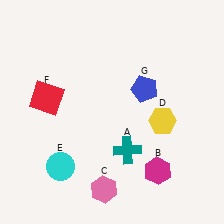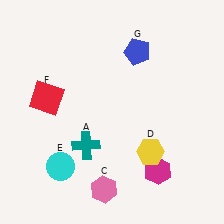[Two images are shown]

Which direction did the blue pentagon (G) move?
The blue pentagon (G) moved up.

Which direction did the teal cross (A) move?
The teal cross (A) moved left.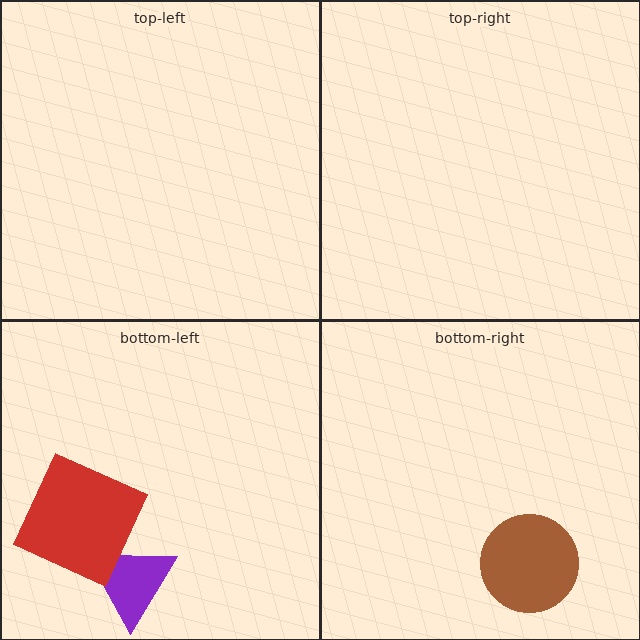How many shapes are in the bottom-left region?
2.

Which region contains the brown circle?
The bottom-right region.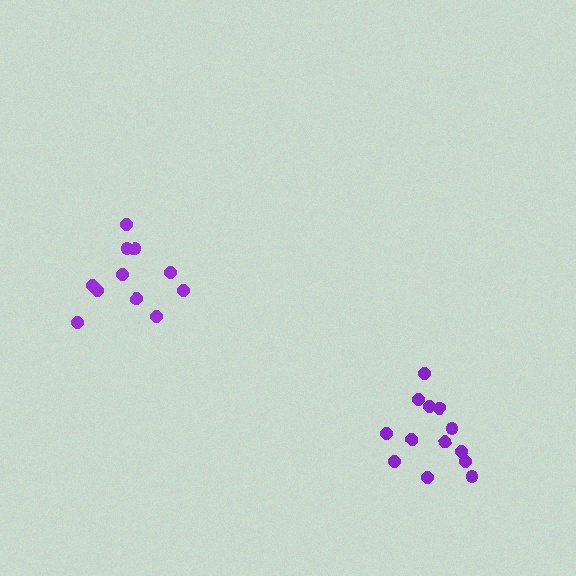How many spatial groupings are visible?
There are 2 spatial groupings.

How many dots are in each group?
Group 1: 13 dots, Group 2: 11 dots (24 total).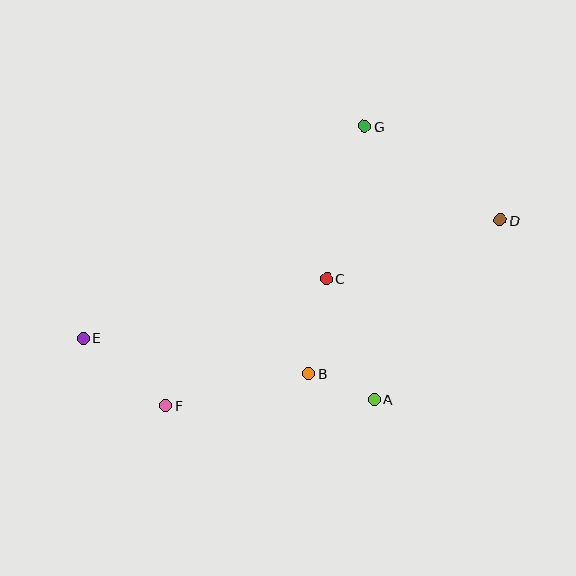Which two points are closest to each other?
Points A and B are closest to each other.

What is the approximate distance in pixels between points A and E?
The distance between A and E is approximately 297 pixels.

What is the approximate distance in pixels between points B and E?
The distance between B and E is approximately 228 pixels.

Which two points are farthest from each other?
Points D and E are farthest from each other.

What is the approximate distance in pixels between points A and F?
The distance between A and F is approximately 209 pixels.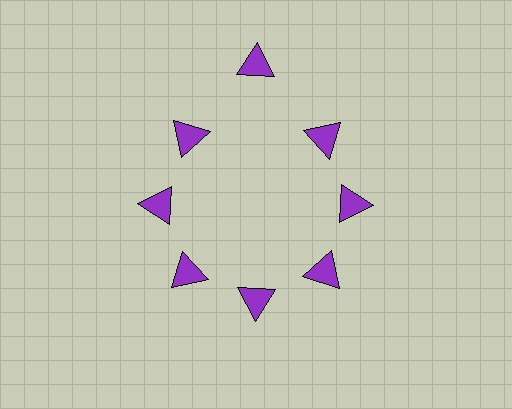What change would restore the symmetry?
The symmetry would be restored by moving it inward, back onto the ring so that all 8 triangles sit at equal angles and equal distance from the center.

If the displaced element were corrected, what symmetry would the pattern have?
It would have 8-fold rotational symmetry — the pattern would map onto itself every 45 degrees.